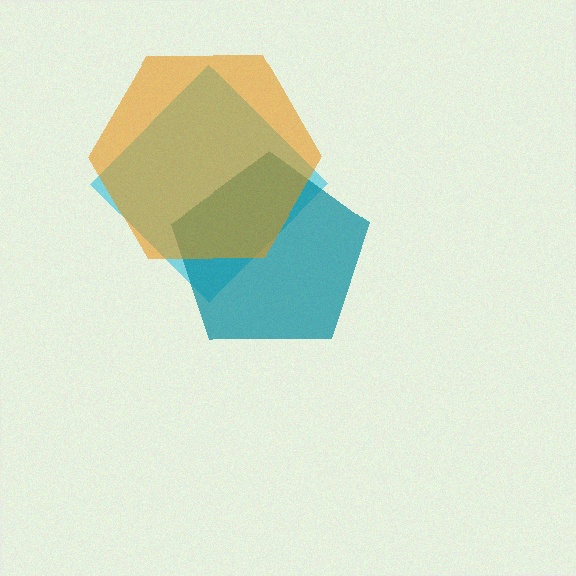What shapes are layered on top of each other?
The layered shapes are: a cyan diamond, a teal pentagon, an orange hexagon.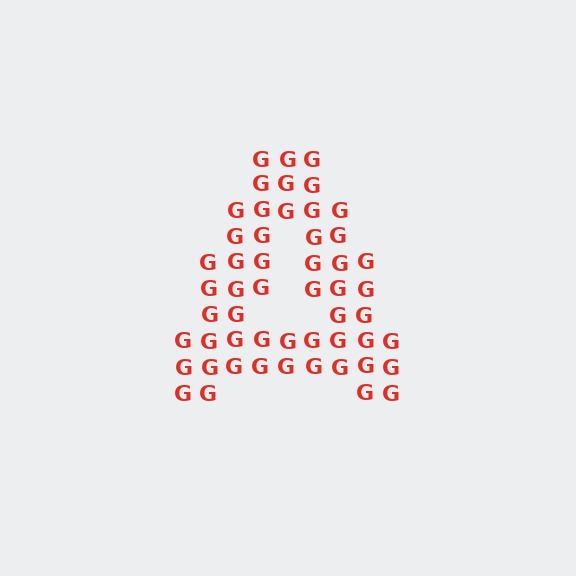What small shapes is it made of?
It is made of small letter G's.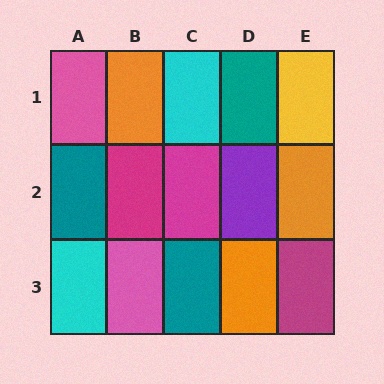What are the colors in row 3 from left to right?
Cyan, pink, teal, orange, magenta.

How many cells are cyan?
2 cells are cyan.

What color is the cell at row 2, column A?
Teal.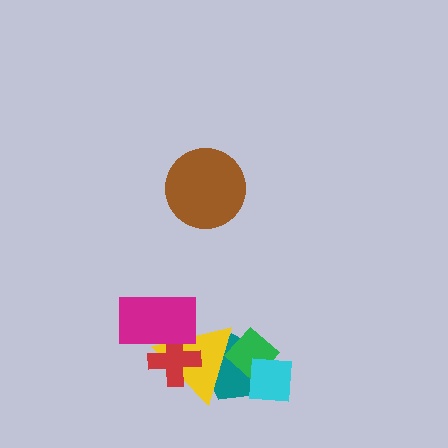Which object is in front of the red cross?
The magenta rectangle is in front of the red cross.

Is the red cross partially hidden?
Yes, it is partially covered by another shape.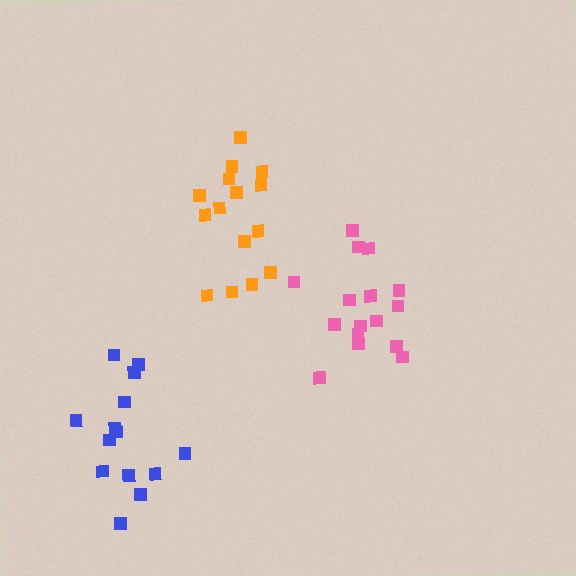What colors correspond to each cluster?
The clusters are colored: orange, blue, pink.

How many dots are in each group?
Group 1: 15 dots, Group 2: 14 dots, Group 3: 16 dots (45 total).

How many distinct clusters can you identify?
There are 3 distinct clusters.